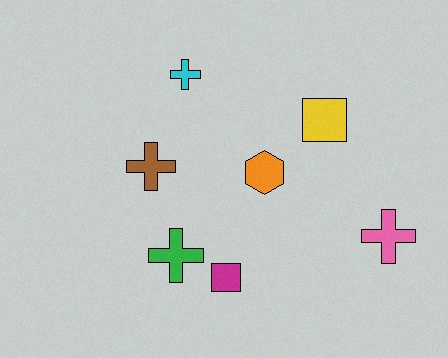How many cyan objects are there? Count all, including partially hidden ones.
There is 1 cyan object.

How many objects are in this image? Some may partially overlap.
There are 7 objects.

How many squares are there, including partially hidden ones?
There are 2 squares.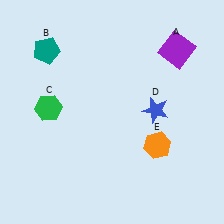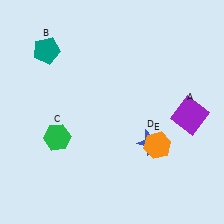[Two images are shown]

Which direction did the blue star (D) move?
The blue star (D) moved down.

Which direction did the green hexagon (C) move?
The green hexagon (C) moved down.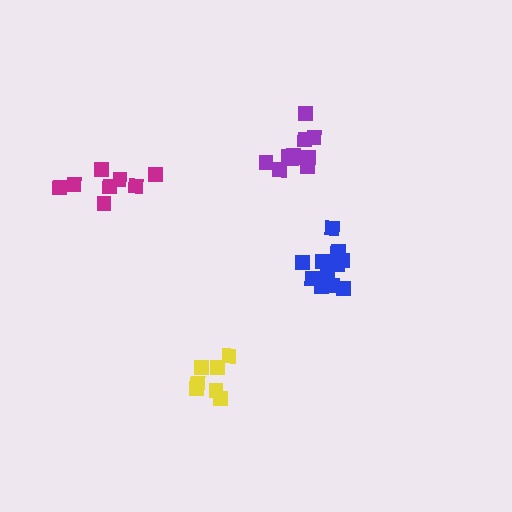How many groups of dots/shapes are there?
There are 4 groups.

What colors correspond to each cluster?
The clusters are colored: yellow, blue, purple, magenta.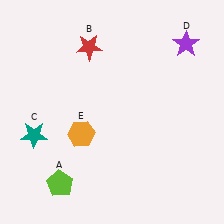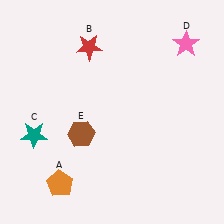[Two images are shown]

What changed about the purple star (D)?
In Image 1, D is purple. In Image 2, it changed to pink.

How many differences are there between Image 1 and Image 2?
There are 3 differences between the two images.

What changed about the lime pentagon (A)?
In Image 1, A is lime. In Image 2, it changed to orange.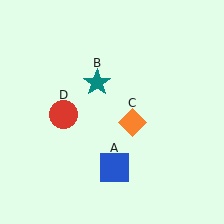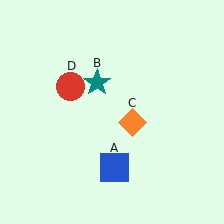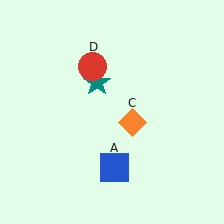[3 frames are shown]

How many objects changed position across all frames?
1 object changed position: red circle (object D).